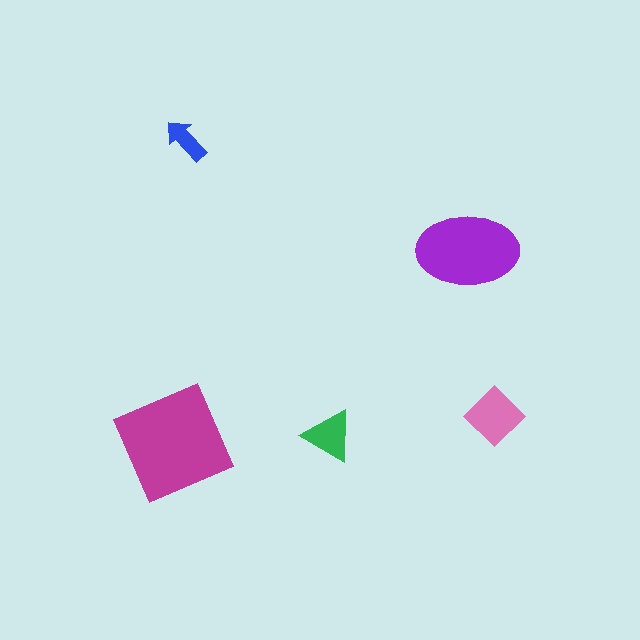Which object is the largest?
The magenta square.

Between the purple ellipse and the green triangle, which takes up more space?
The purple ellipse.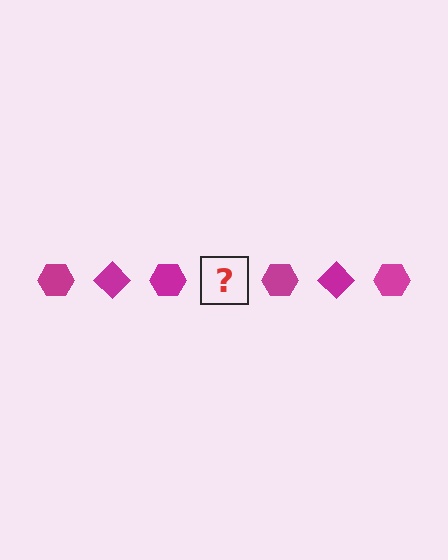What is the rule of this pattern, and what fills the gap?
The rule is that the pattern cycles through hexagon, diamond shapes in magenta. The gap should be filled with a magenta diamond.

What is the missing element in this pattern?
The missing element is a magenta diamond.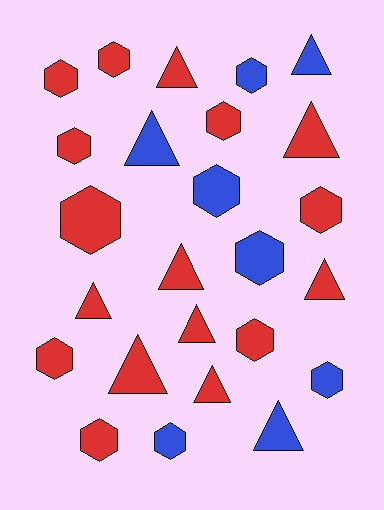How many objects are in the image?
There are 25 objects.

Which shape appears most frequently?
Hexagon, with 14 objects.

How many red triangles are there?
There are 8 red triangles.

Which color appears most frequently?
Red, with 17 objects.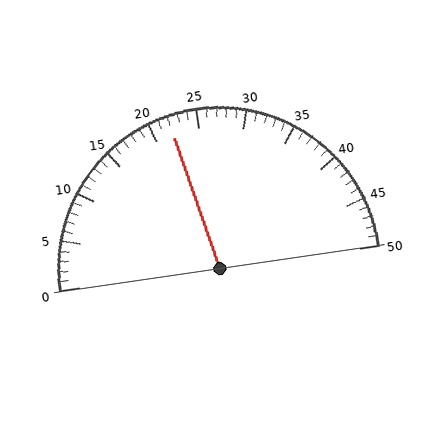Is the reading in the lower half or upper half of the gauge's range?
The reading is in the lower half of the range (0 to 50).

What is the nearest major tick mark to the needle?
The nearest major tick mark is 20.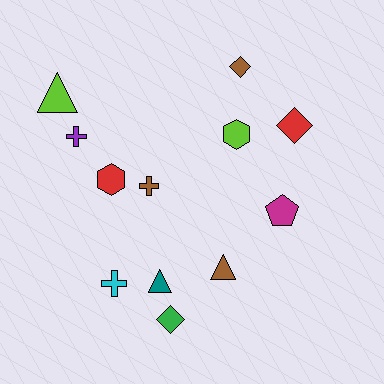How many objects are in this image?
There are 12 objects.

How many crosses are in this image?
There are 3 crosses.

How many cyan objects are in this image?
There is 1 cyan object.